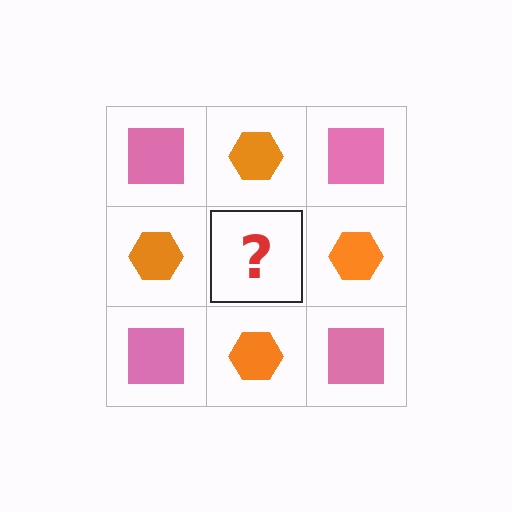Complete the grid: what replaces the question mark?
The question mark should be replaced with a pink square.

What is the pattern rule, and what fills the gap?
The rule is that it alternates pink square and orange hexagon in a checkerboard pattern. The gap should be filled with a pink square.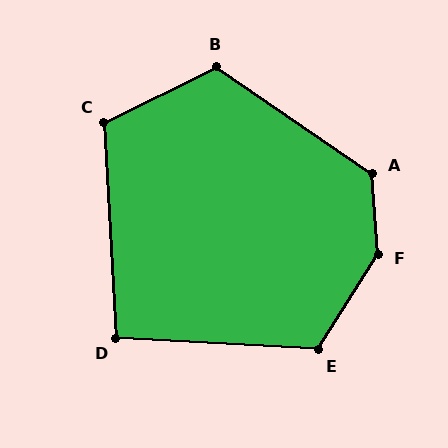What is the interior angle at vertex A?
Approximately 128 degrees (obtuse).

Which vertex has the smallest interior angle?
D, at approximately 96 degrees.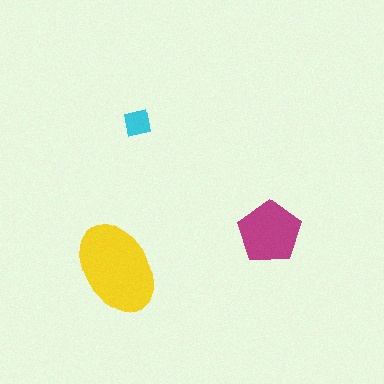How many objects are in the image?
There are 3 objects in the image.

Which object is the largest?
The yellow ellipse.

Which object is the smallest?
The cyan square.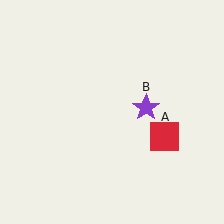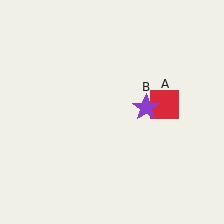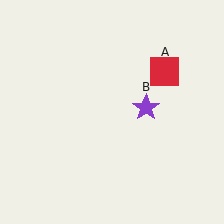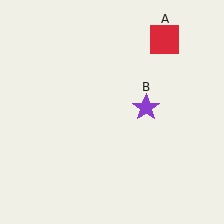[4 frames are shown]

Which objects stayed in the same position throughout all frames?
Purple star (object B) remained stationary.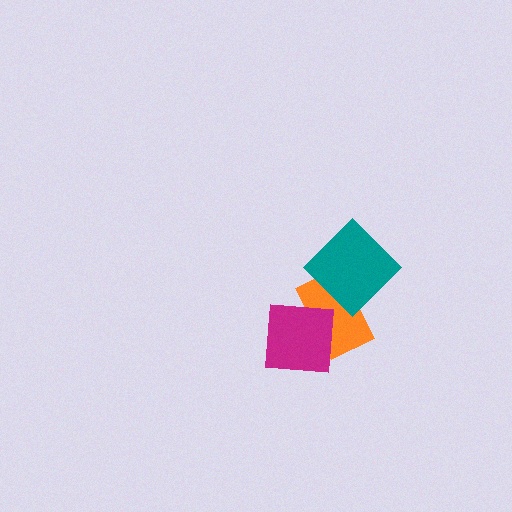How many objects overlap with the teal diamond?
1 object overlaps with the teal diamond.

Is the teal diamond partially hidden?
No, no other shape covers it.